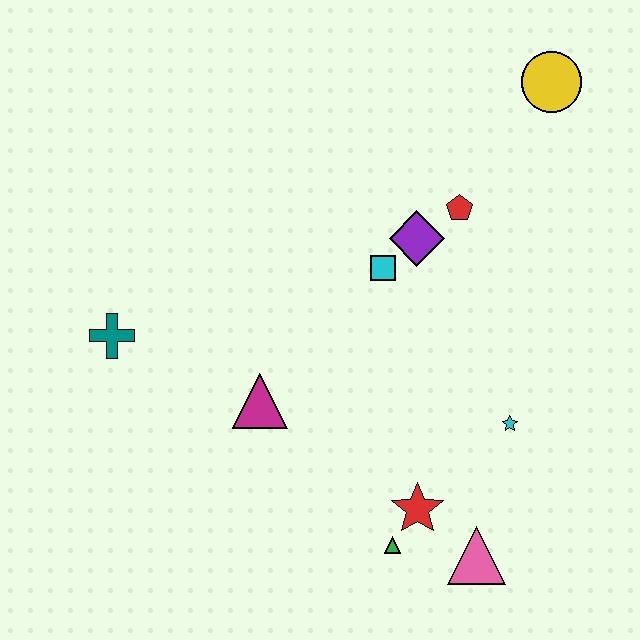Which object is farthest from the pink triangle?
The yellow circle is farthest from the pink triangle.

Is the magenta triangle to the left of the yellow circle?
Yes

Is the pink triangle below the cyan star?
Yes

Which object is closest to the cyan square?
The purple diamond is closest to the cyan square.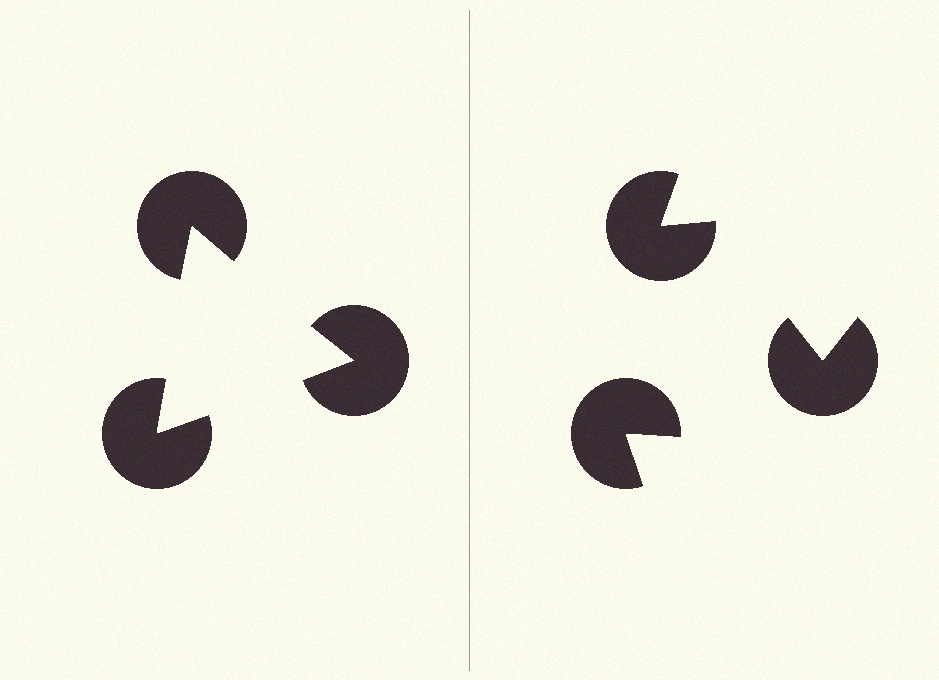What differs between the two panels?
The pac-man discs are positioned identically on both sides; only the wedge orientations differ. On the left they align to a triangle; on the right they are misaligned.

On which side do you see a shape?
An illusory triangle appears on the left side. On the right side the wedge cuts are rotated, so no coherent shape forms.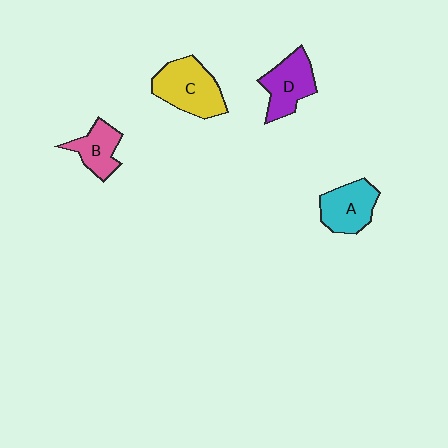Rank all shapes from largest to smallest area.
From largest to smallest: C (yellow), D (purple), A (cyan), B (pink).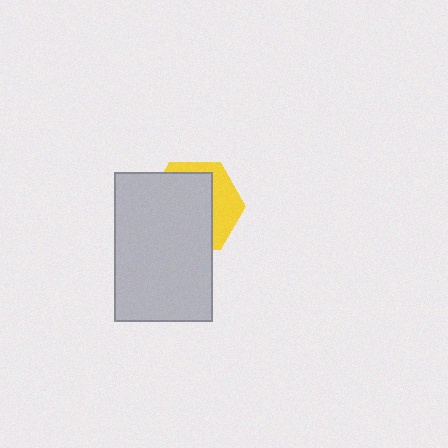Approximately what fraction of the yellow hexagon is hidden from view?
Roughly 67% of the yellow hexagon is hidden behind the light gray rectangle.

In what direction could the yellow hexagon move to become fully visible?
The yellow hexagon could move toward the upper-right. That would shift it out from behind the light gray rectangle entirely.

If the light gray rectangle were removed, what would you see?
You would see the complete yellow hexagon.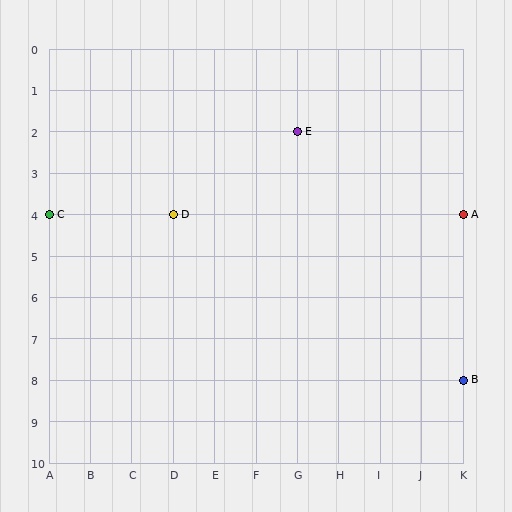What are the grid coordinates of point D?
Point D is at grid coordinates (D, 4).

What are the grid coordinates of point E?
Point E is at grid coordinates (G, 2).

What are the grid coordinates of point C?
Point C is at grid coordinates (A, 4).